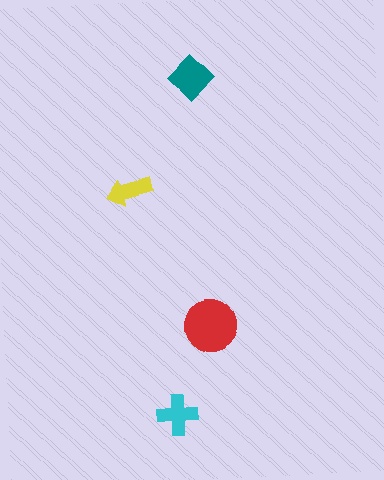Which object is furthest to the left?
The yellow arrow is leftmost.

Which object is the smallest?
The yellow arrow.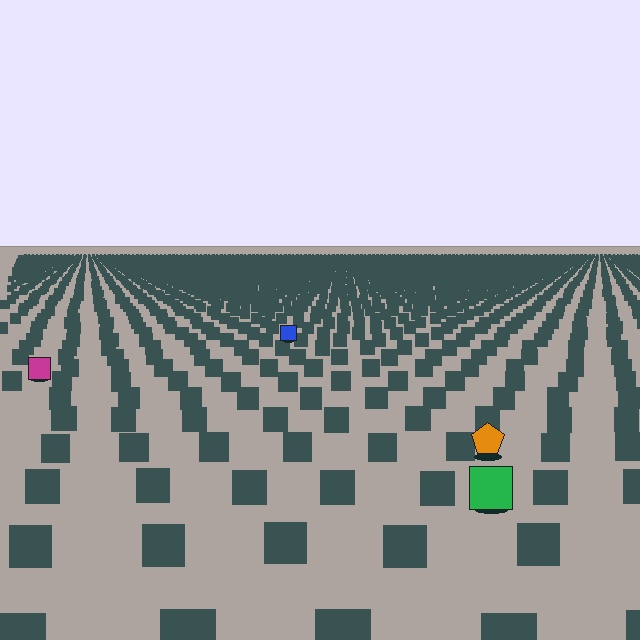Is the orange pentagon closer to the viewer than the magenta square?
Yes. The orange pentagon is closer — you can tell from the texture gradient: the ground texture is coarser near it.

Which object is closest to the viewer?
The green square is closest. The texture marks near it are larger and more spread out.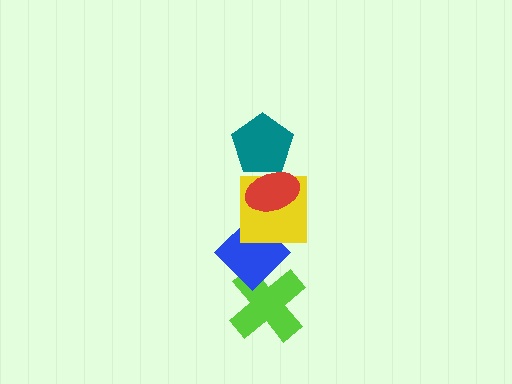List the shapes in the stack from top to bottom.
From top to bottom: the teal pentagon, the red ellipse, the yellow square, the blue diamond, the lime cross.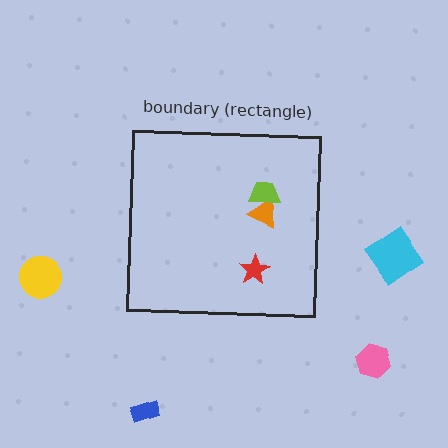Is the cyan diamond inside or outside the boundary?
Outside.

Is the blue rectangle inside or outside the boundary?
Outside.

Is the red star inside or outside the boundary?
Inside.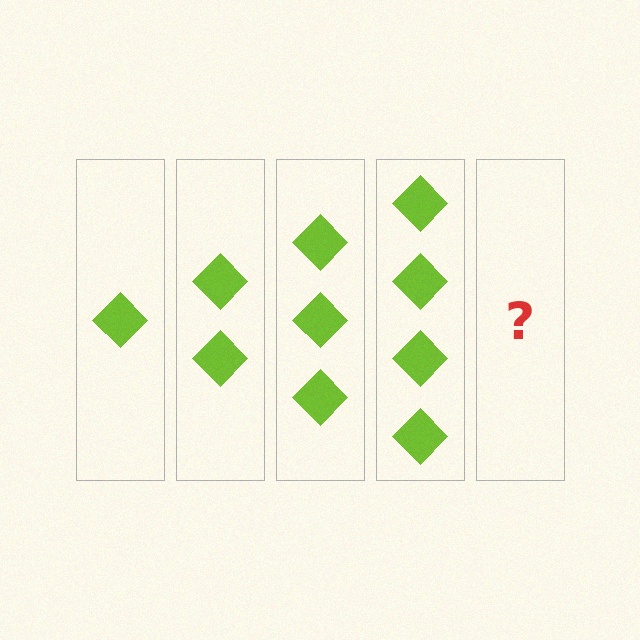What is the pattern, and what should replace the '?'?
The pattern is that each step adds one more diamond. The '?' should be 5 diamonds.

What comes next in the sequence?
The next element should be 5 diamonds.